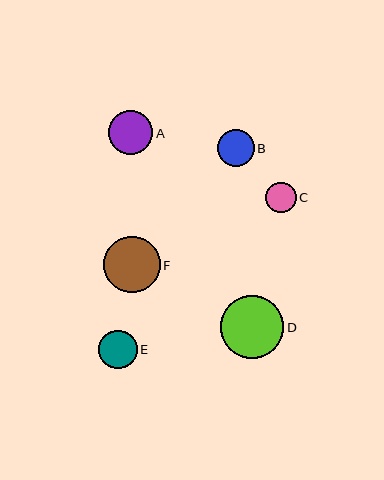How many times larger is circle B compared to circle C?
Circle B is approximately 1.2 times the size of circle C.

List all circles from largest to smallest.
From largest to smallest: D, F, A, E, B, C.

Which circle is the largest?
Circle D is the largest with a size of approximately 63 pixels.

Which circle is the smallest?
Circle C is the smallest with a size of approximately 31 pixels.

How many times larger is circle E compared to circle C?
Circle E is approximately 1.3 times the size of circle C.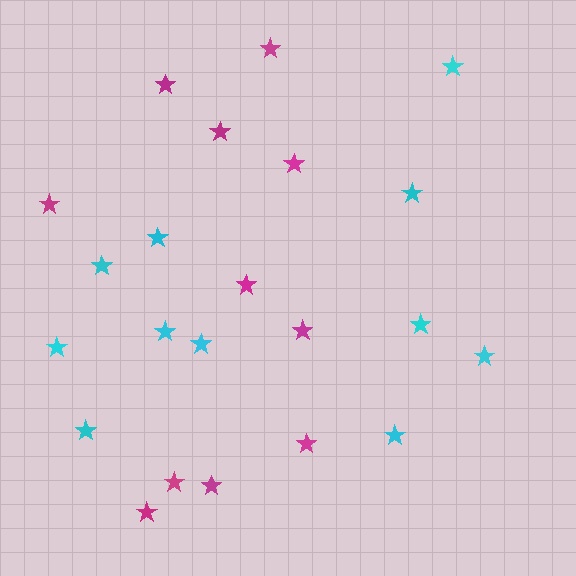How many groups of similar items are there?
There are 2 groups: one group of magenta stars (11) and one group of cyan stars (11).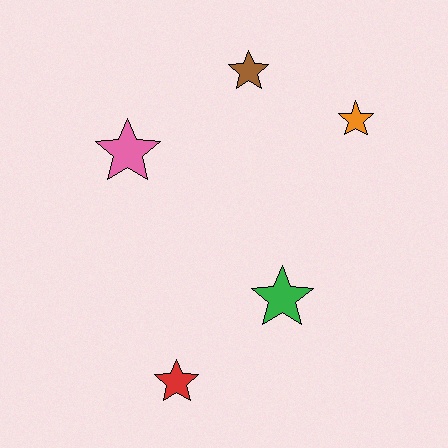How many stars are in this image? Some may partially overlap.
There are 5 stars.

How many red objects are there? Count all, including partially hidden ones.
There is 1 red object.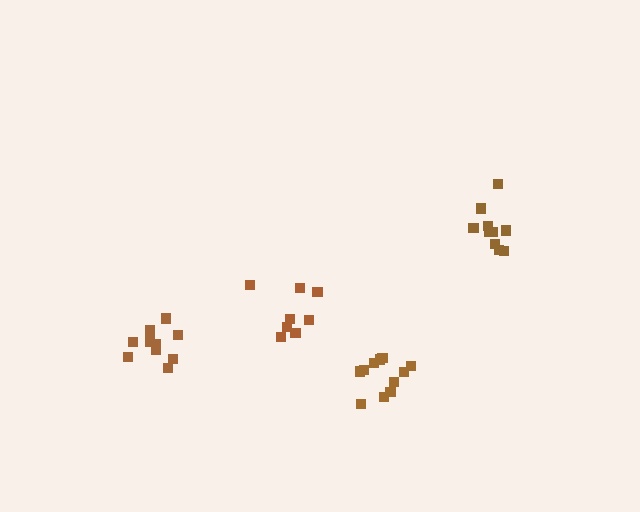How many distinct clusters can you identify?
There are 4 distinct clusters.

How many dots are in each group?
Group 1: 11 dots, Group 2: 10 dots, Group 3: 11 dots, Group 4: 8 dots (40 total).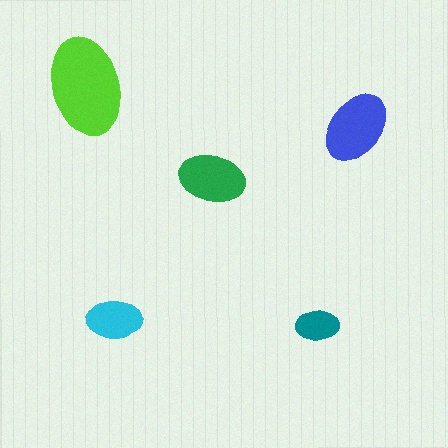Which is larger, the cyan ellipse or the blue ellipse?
The blue one.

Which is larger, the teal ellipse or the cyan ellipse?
The cyan one.